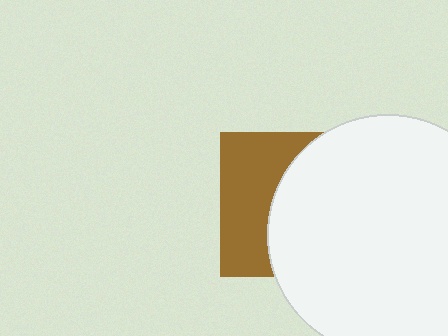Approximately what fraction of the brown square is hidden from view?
Roughly 59% of the brown square is hidden behind the white circle.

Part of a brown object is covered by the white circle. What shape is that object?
It is a square.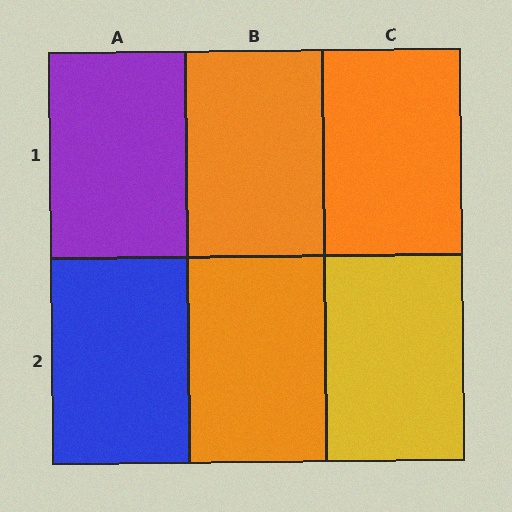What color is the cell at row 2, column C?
Yellow.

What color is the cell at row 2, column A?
Blue.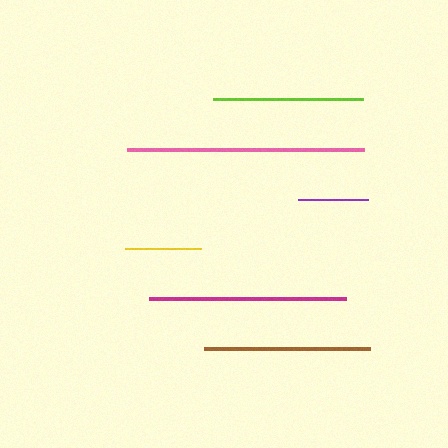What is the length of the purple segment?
The purple segment is approximately 70 pixels long.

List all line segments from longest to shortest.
From longest to shortest: pink, magenta, brown, lime, yellow, purple.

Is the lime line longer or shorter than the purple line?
The lime line is longer than the purple line.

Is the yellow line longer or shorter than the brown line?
The brown line is longer than the yellow line.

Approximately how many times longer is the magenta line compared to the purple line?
The magenta line is approximately 2.8 times the length of the purple line.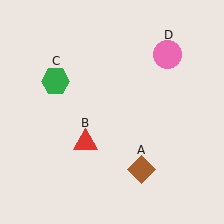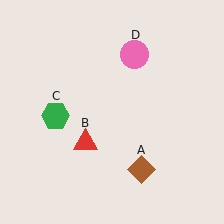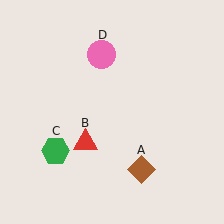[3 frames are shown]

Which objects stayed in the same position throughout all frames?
Brown diamond (object A) and red triangle (object B) remained stationary.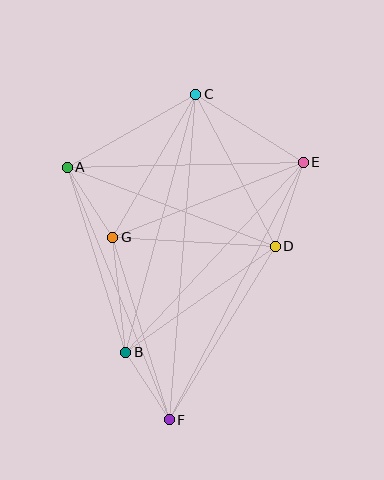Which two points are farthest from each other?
Points C and F are farthest from each other.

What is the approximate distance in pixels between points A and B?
The distance between A and B is approximately 194 pixels.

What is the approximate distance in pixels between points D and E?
The distance between D and E is approximately 89 pixels.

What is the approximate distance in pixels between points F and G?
The distance between F and G is approximately 191 pixels.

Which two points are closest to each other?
Points B and F are closest to each other.